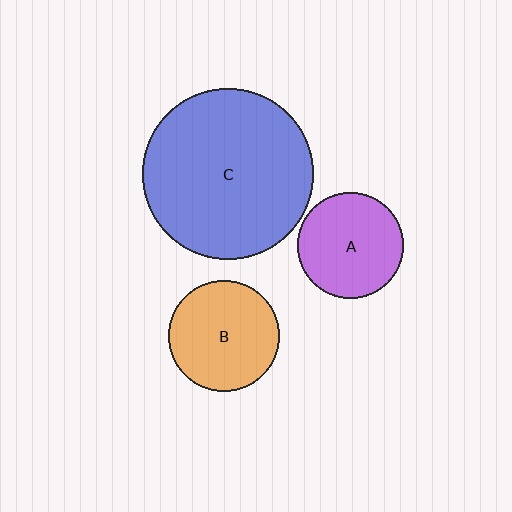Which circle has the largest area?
Circle C (blue).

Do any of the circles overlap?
No, none of the circles overlap.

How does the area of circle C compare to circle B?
Approximately 2.4 times.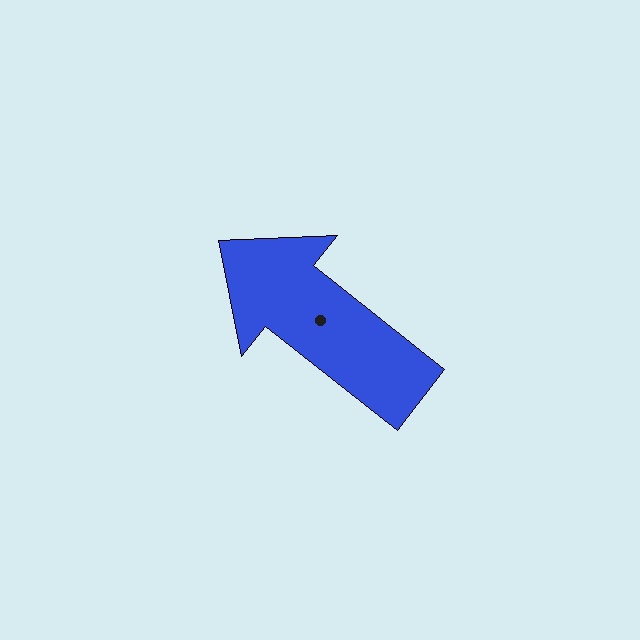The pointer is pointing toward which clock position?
Roughly 10 o'clock.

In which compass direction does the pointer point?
Northwest.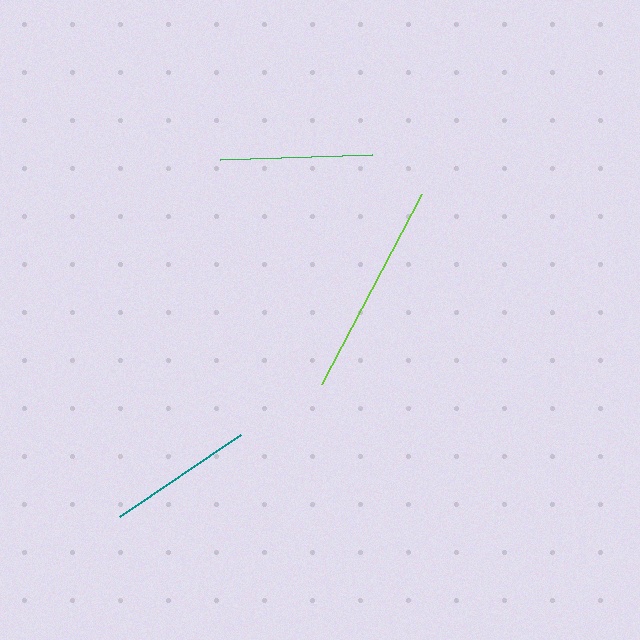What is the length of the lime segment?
The lime segment is approximately 214 pixels long.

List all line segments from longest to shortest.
From longest to shortest: lime, green, teal.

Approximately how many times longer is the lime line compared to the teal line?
The lime line is approximately 1.5 times the length of the teal line.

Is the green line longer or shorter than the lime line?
The lime line is longer than the green line.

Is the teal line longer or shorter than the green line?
The green line is longer than the teal line.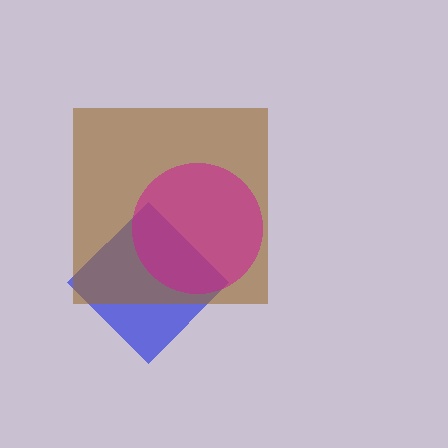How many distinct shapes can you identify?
There are 3 distinct shapes: a blue diamond, a brown square, a magenta circle.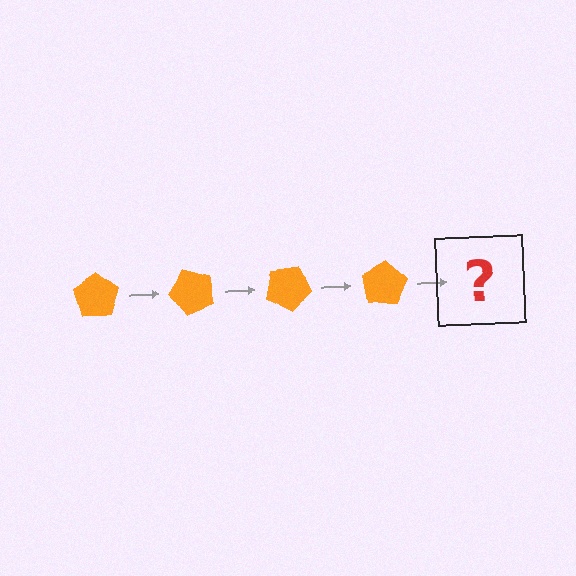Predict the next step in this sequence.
The next step is an orange pentagon rotated 200 degrees.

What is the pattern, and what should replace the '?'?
The pattern is that the pentagon rotates 50 degrees each step. The '?' should be an orange pentagon rotated 200 degrees.